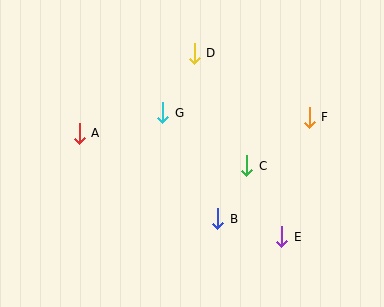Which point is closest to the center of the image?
Point G at (163, 113) is closest to the center.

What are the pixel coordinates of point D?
Point D is at (194, 53).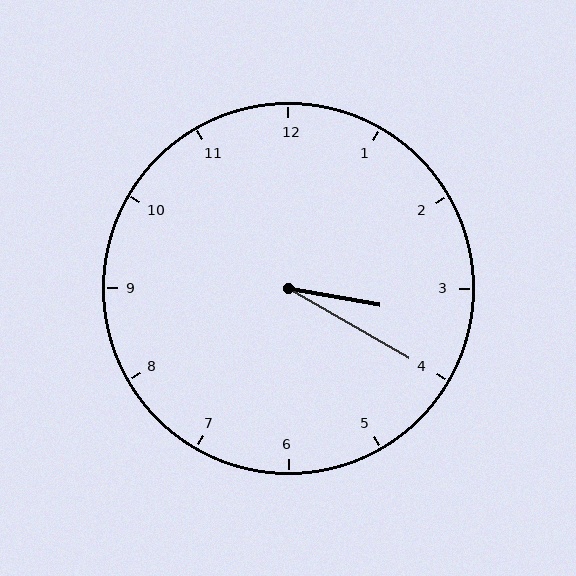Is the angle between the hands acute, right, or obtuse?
It is acute.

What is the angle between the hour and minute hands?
Approximately 20 degrees.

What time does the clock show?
3:20.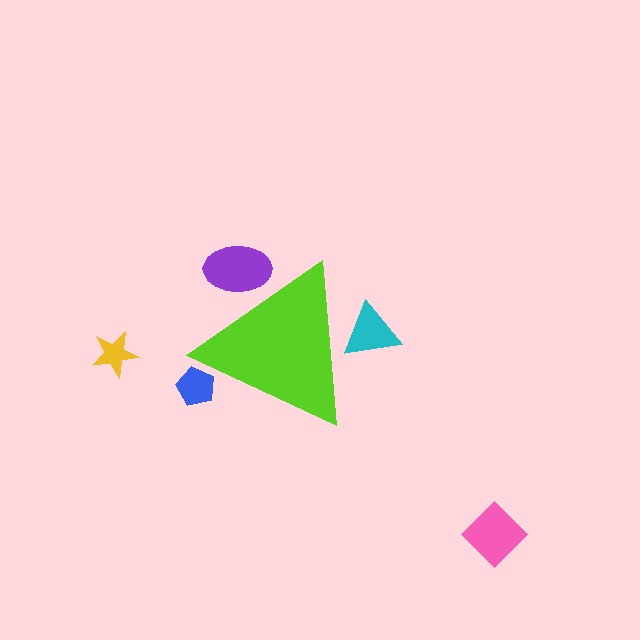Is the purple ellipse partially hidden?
Yes, the purple ellipse is partially hidden behind the lime triangle.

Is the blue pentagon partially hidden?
Yes, the blue pentagon is partially hidden behind the lime triangle.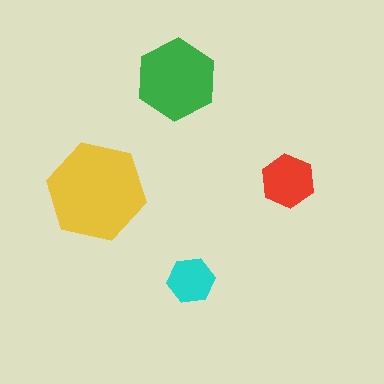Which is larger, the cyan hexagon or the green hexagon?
The green one.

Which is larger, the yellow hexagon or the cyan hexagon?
The yellow one.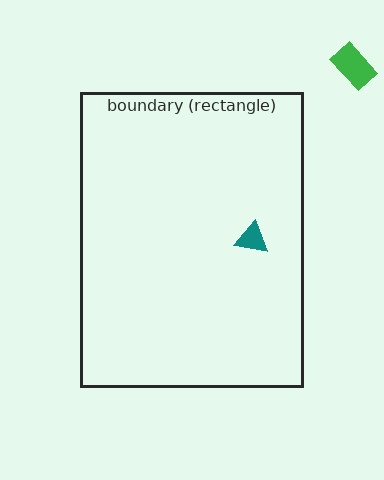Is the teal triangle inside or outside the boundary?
Inside.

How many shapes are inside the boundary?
1 inside, 1 outside.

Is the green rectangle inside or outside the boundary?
Outside.